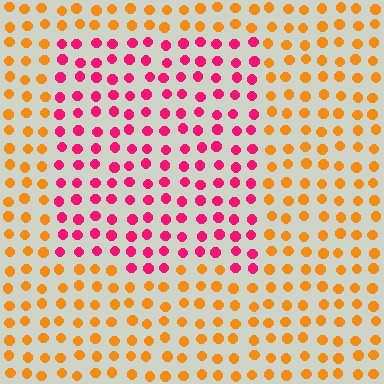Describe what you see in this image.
The image is filled with small orange elements in a uniform arrangement. A rectangle-shaped region is visible where the elements are tinted to a slightly different hue, forming a subtle color boundary.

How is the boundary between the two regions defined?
The boundary is defined purely by a slight shift in hue (about 58 degrees). Spacing, size, and orientation are identical on both sides.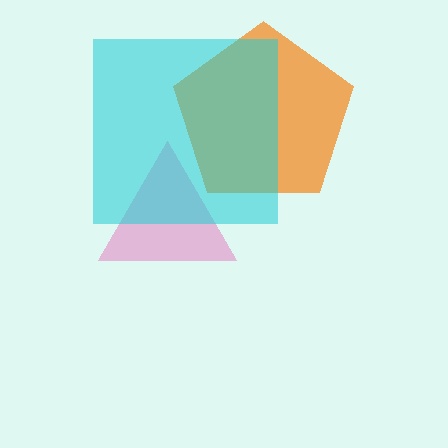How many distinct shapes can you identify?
There are 3 distinct shapes: a pink triangle, an orange pentagon, a cyan square.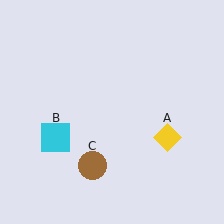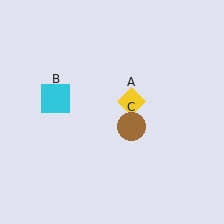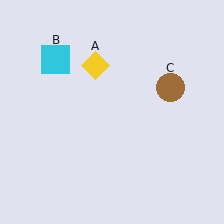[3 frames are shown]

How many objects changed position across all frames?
3 objects changed position: yellow diamond (object A), cyan square (object B), brown circle (object C).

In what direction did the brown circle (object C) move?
The brown circle (object C) moved up and to the right.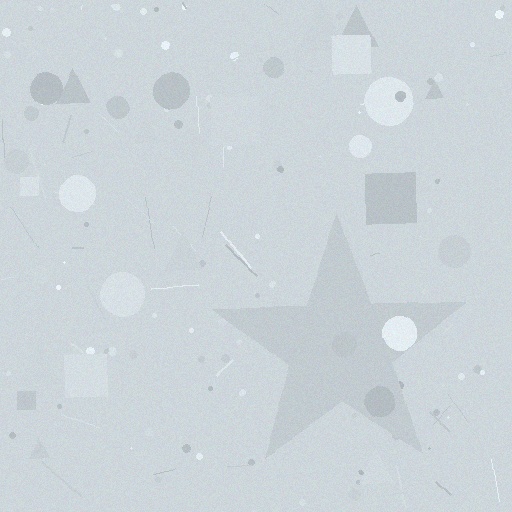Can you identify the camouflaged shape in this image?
The camouflaged shape is a star.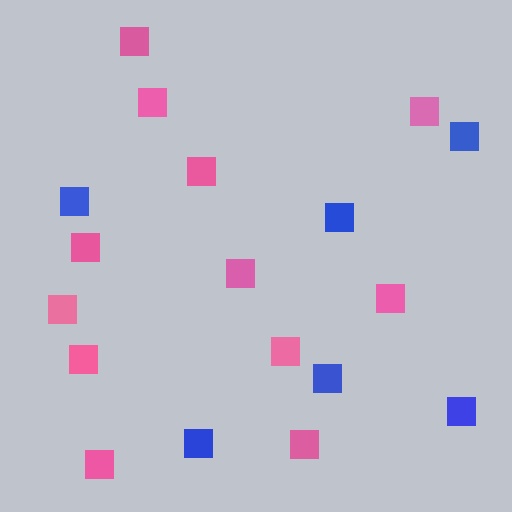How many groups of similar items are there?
There are 2 groups: one group of blue squares (6) and one group of pink squares (12).